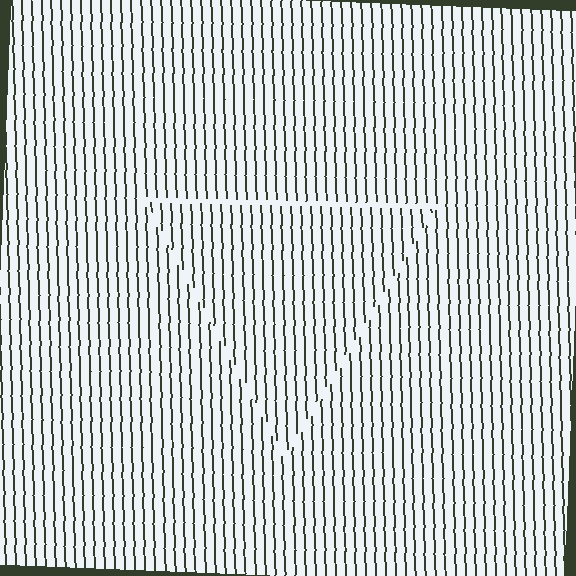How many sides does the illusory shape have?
3 sides — the line-ends trace a triangle.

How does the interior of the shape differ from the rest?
The interior of the shape contains the same grating, shifted by half a period — the contour is defined by the phase discontinuity where line-ends from the inner and outer gratings abut.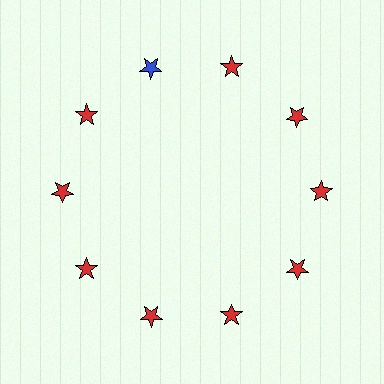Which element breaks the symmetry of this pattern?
The blue star at roughly the 11 o'clock position breaks the symmetry. All other shapes are red stars.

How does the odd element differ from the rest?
It has a different color: blue instead of red.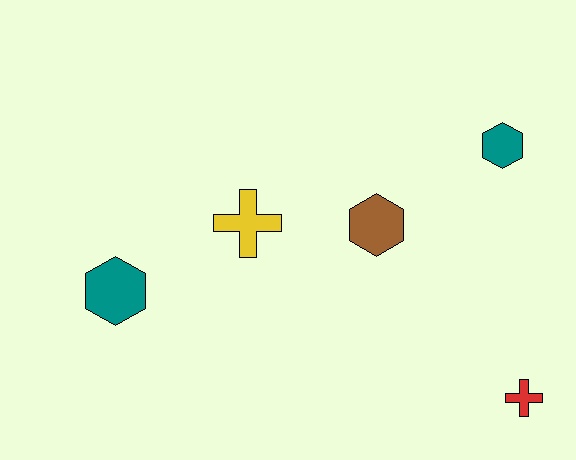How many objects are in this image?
There are 5 objects.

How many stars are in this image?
There are no stars.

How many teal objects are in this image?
There are 2 teal objects.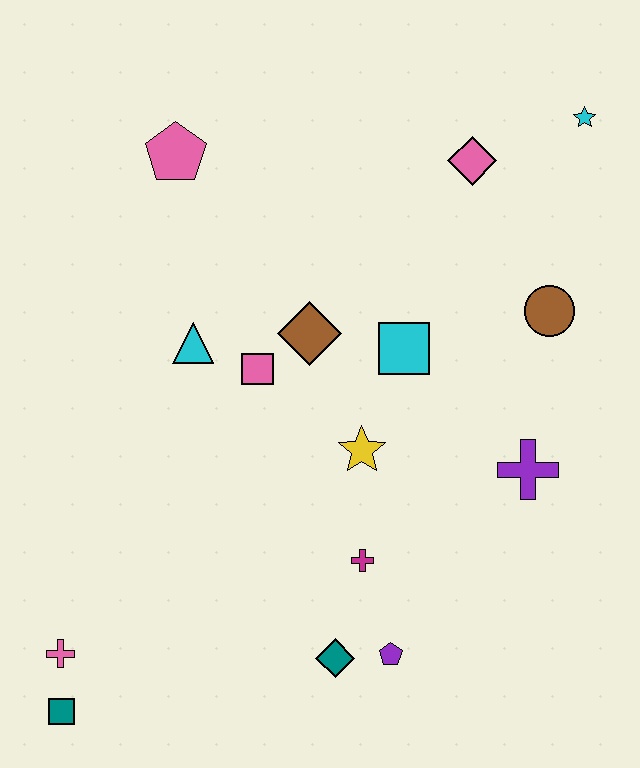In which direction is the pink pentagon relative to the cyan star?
The pink pentagon is to the left of the cyan star.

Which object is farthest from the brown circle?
The teal square is farthest from the brown circle.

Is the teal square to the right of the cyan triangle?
No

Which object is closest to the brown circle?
The cyan square is closest to the brown circle.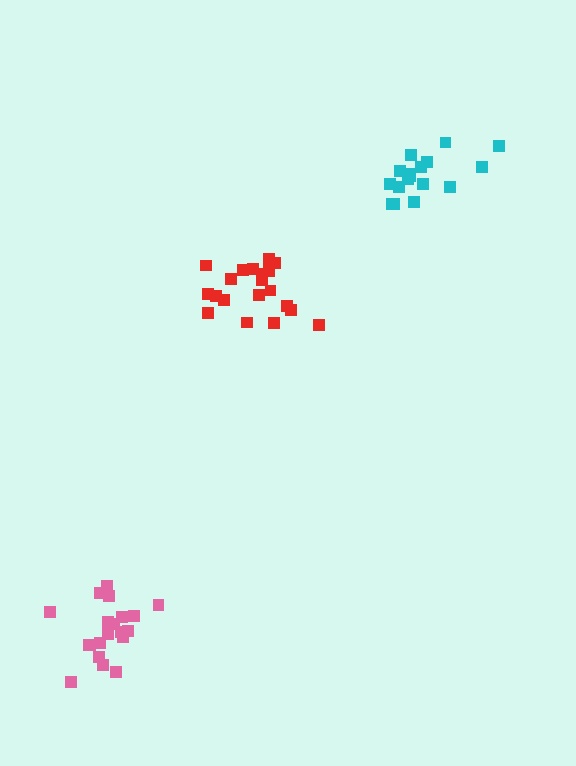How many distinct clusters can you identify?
There are 3 distinct clusters.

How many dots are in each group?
Group 1: 20 dots, Group 2: 17 dots, Group 3: 20 dots (57 total).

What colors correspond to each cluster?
The clusters are colored: pink, cyan, red.